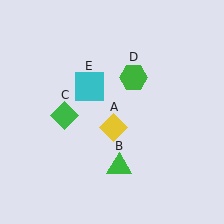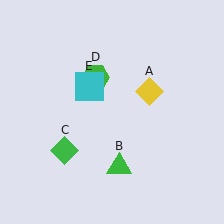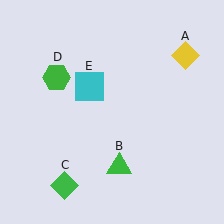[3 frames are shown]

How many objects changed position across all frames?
3 objects changed position: yellow diamond (object A), green diamond (object C), green hexagon (object D).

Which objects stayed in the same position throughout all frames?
Green triangle (object B) and cyan square (object E) remained stationary.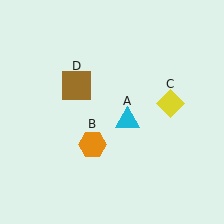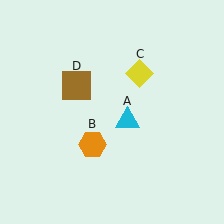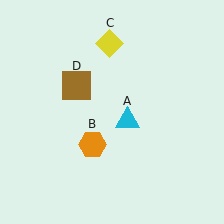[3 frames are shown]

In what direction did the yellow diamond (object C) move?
The yellow diamond (object C) moved up and to the left.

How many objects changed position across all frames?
1 object changed position: yellow diamond (object C).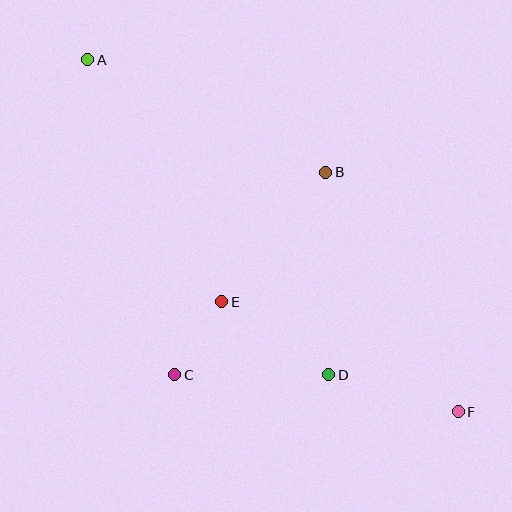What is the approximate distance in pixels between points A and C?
The distance between A and C is approximately 326 pixels.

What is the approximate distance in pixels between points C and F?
The distance between C and F is approximately 286 pixels.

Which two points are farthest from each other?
Points A and F are farthest from each other.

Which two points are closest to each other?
Points C and E are closest to each other.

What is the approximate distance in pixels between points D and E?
The distance between D and E is approximately 129 pixels.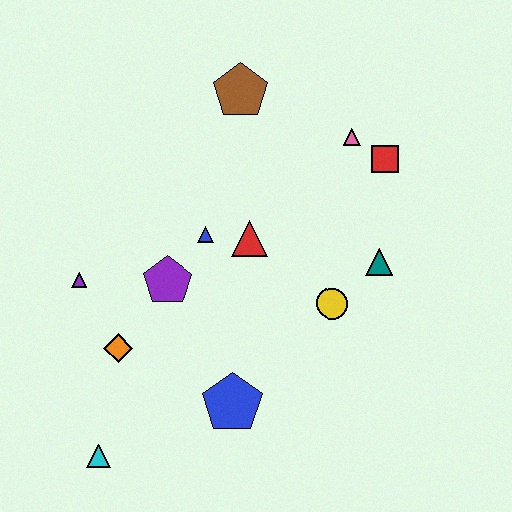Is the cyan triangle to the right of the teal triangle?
No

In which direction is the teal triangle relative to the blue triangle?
The teal triangle is to the right of the blue triangle.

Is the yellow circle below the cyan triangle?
No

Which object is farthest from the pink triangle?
The cyan triangle is farthest from the pink triangle.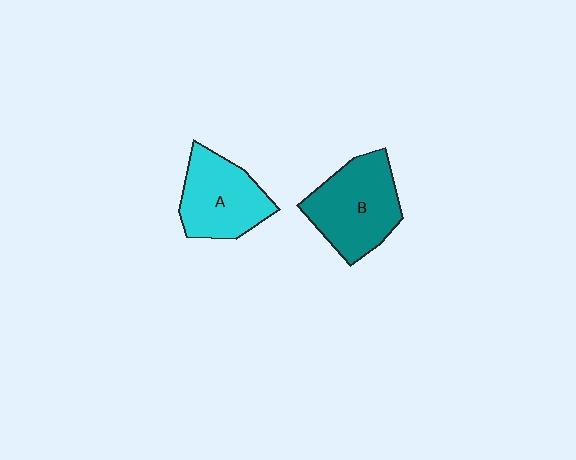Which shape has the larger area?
Shape B (teal).